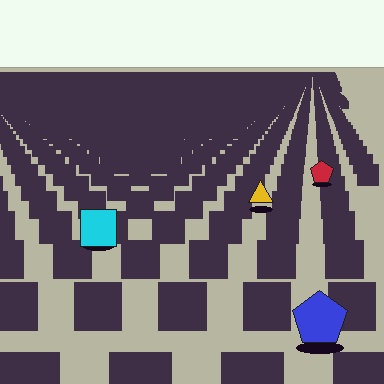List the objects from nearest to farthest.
From nearest to farthest: the blue pentagon, the cyan square, the yellow triangle, the red pentagon.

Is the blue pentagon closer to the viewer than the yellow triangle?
Yes. The blue pentagon is closer — you can tell from the texture gradient: the ground texture is coarser near it.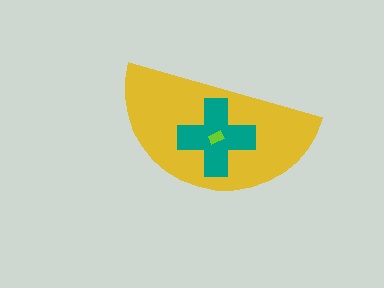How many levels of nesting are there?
3.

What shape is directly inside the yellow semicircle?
The teal cross.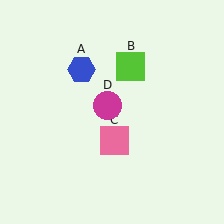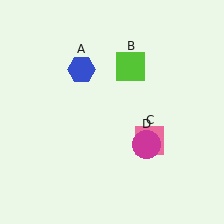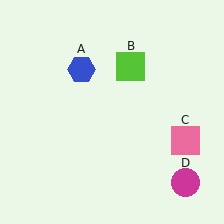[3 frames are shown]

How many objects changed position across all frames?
2 objects changed position: pink square (object C), magenta circle (object D).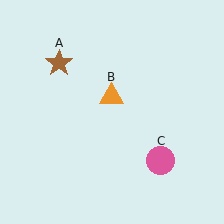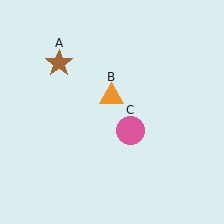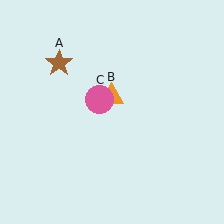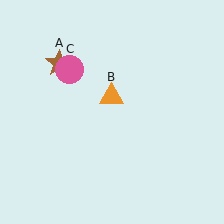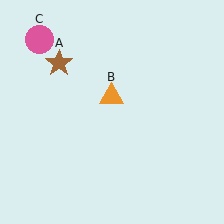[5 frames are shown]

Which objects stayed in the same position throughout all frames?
Brown star (object A) and orange triangle (object B) remained stationary.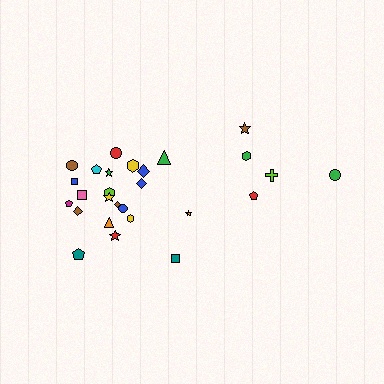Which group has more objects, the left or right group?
The left group.